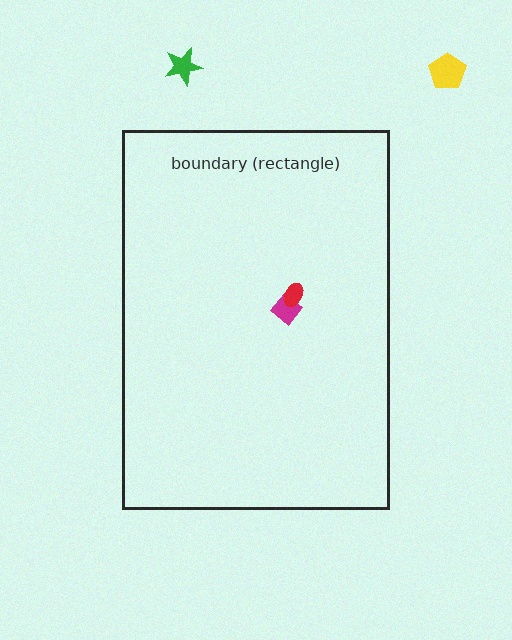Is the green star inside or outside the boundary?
Outside.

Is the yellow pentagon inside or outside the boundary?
Outside.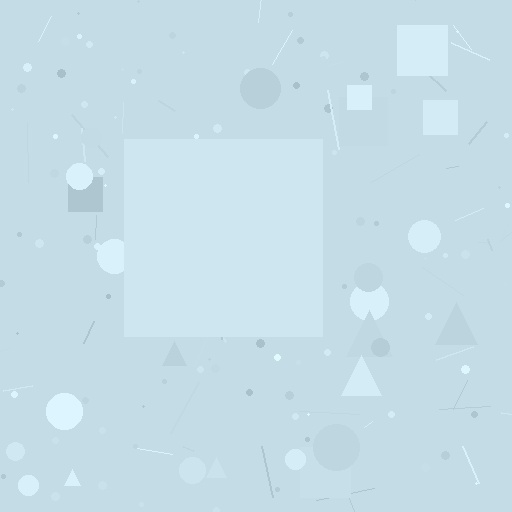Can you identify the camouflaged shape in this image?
The camouflaged shape is a square.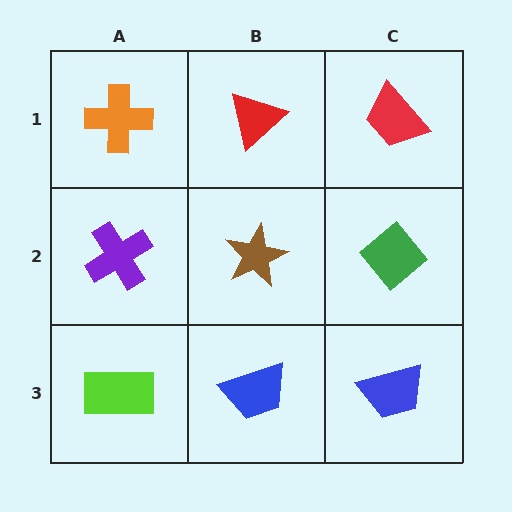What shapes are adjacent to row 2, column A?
An orange cross (row 1, column A), a lime rectangle (row 3, column A), a brown star (row 2, column B).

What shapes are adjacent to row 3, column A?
A purple cross (row 2, column A), a blue trapezoid (row 3, column B).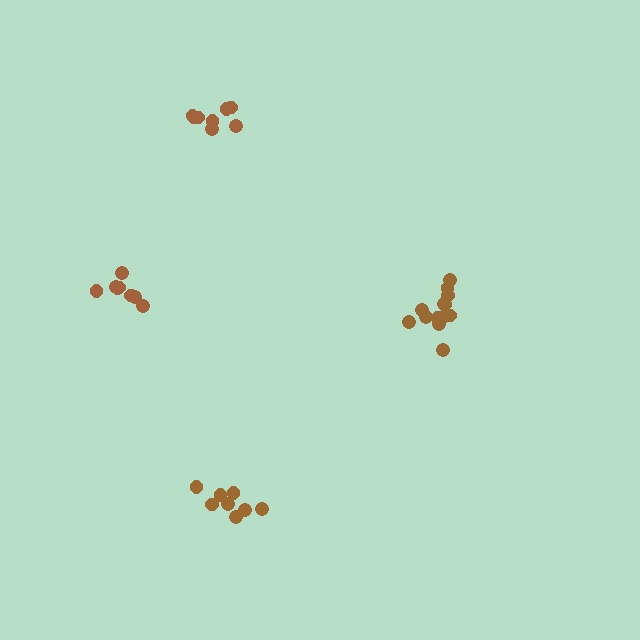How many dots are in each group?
Group 1: 8 dots, Group 2: 8 dots, Group 3: 13 dots, Group 4: 8 dots (37 total).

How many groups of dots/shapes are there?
There are 4 groups.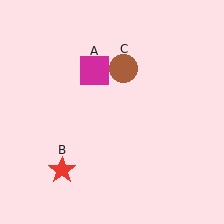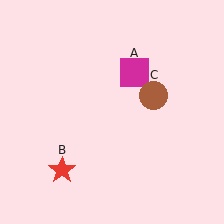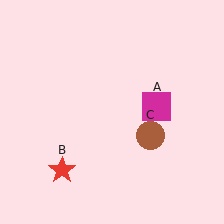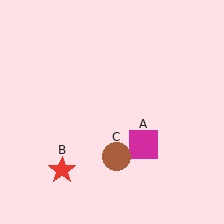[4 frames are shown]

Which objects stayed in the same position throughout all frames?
Red star (object B) remained stationary.